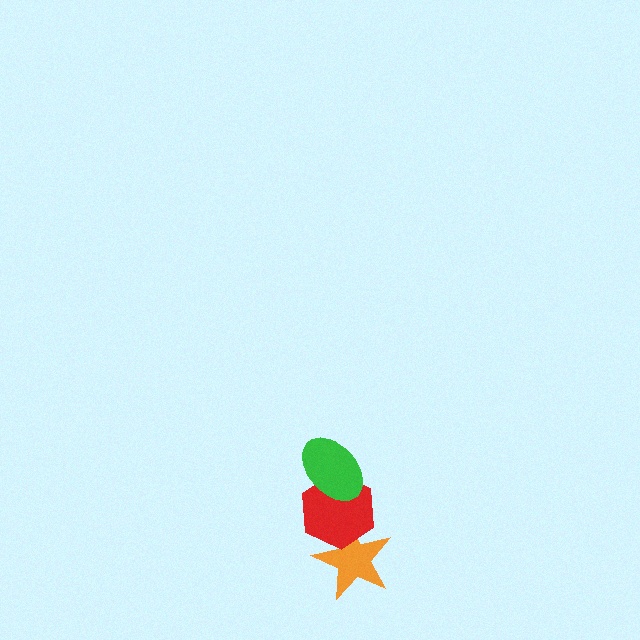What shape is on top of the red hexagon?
The green ellipse is on top of the red hexagon.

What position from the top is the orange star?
The orange star is 3rd from the top.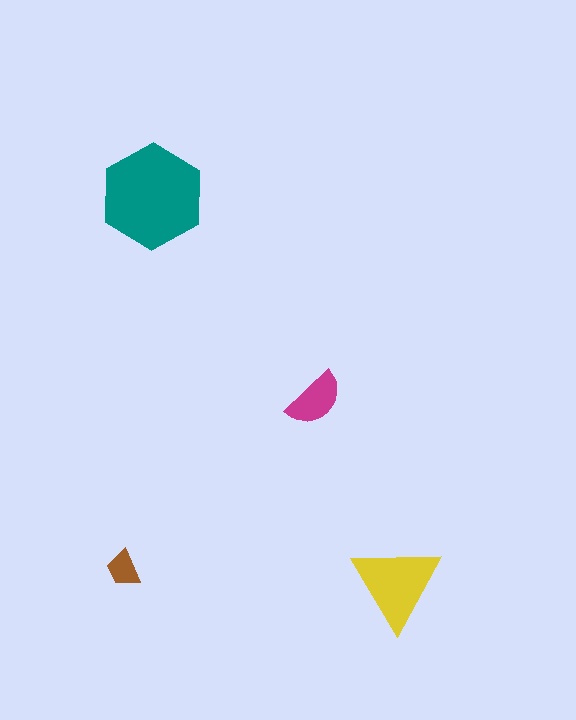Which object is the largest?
The teal hexagon.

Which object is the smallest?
The brown trapezoid.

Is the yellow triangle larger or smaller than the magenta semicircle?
Larger.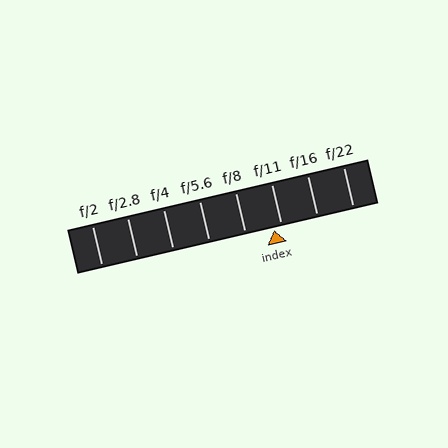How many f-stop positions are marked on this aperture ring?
There are 8 f-stop positions marked.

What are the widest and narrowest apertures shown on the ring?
The widest aperture shown is f/2 and the narrowest is f/22.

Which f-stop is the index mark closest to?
The index mark is closest to f/11.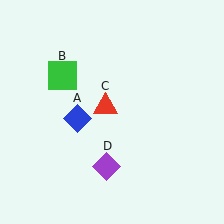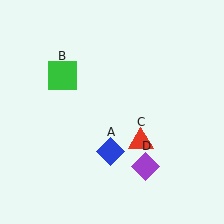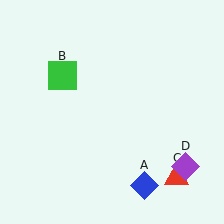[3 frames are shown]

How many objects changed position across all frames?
3 objects changed position: blue diamond (object A), red triangle (object C), purple diamond (object D).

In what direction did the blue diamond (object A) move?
The blue diamond (object A) moved down and to the right.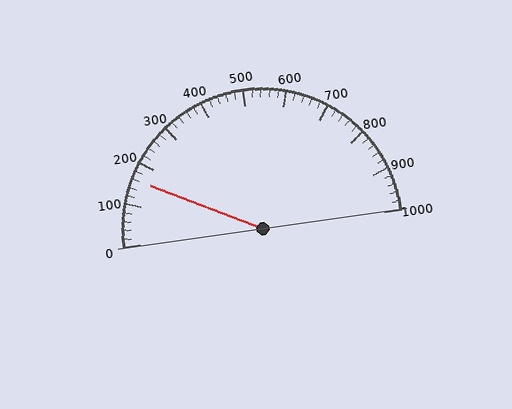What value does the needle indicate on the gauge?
The needle indicates approximately 160.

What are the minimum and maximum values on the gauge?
The gauge ranges from 0 to 1000.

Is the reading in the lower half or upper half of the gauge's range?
The reading is in the lower half of the range (0 to 1000).